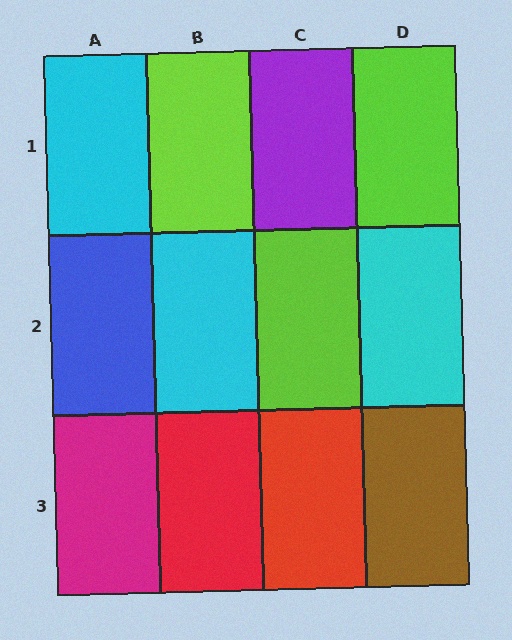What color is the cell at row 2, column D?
Cyan.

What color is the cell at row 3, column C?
Red.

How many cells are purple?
1 cell is purple.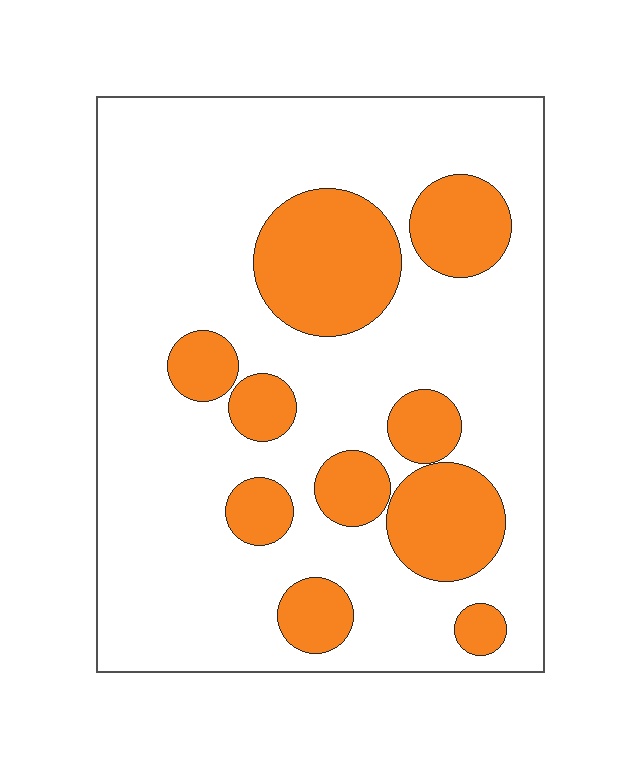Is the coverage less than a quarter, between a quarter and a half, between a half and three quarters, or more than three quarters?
Less than a quarter.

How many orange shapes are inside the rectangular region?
10.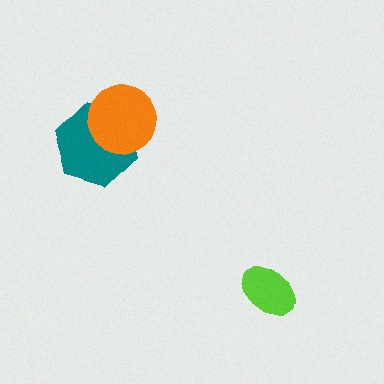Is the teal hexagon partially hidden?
Yes, it is partially covered by another shape.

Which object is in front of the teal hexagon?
The orange circle is in front of the teal hexagon.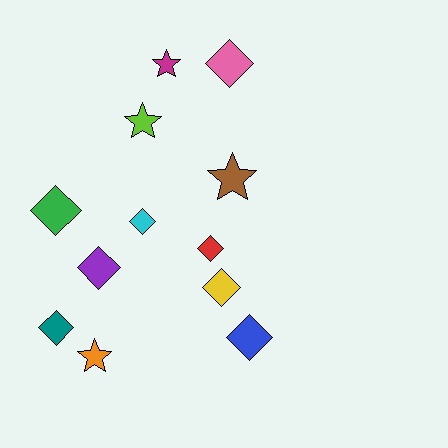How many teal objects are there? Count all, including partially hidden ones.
There is 1 teal object.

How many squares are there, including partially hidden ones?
There are no squares.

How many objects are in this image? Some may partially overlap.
There are 12 objects.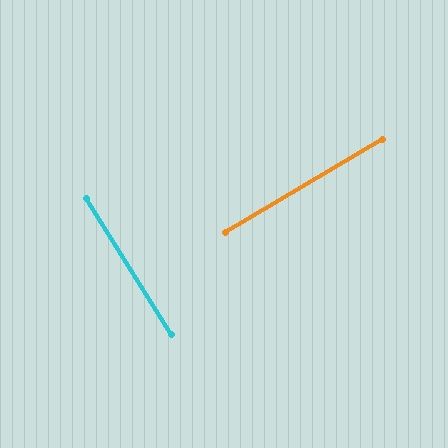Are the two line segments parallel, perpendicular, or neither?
Perpendicular — they meet at approximately 89°.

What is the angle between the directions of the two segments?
Approximately 89 degrees.